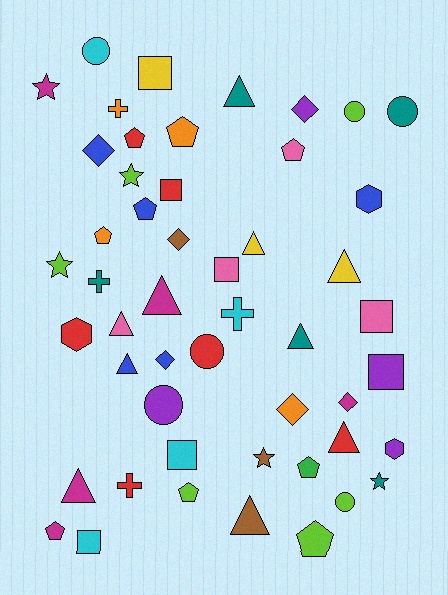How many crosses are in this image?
There are 4 crosses.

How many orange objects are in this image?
There are 4 orange objects.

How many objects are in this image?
There are 50 objects.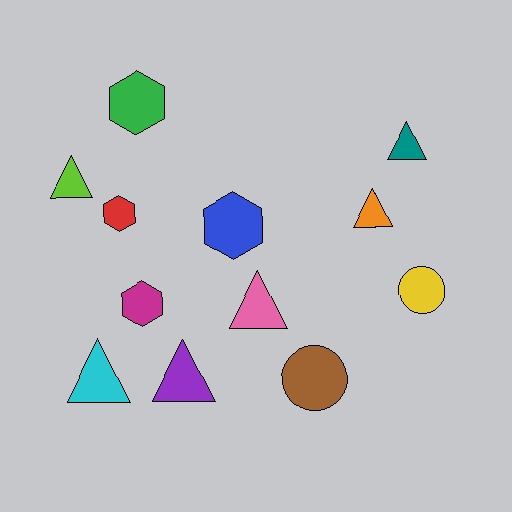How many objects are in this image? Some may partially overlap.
There are 12 objects.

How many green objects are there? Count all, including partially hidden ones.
There is 1 green object.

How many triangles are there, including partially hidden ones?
There are 6 triangles.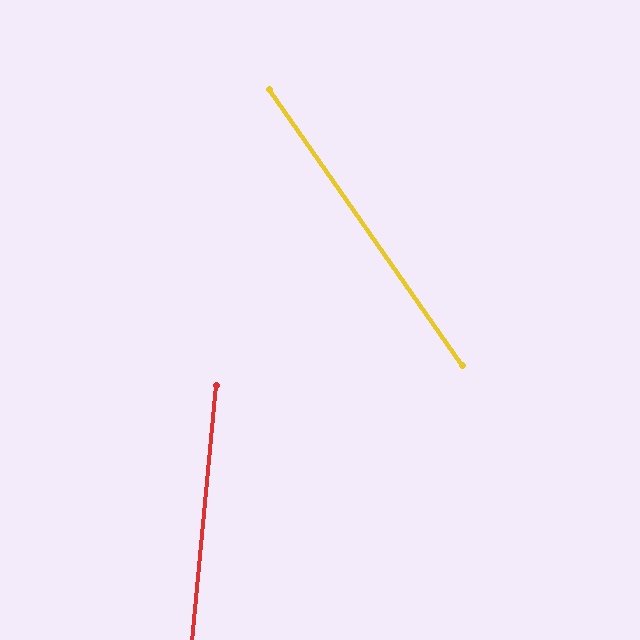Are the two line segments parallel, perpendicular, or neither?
Neither parallel nor perpendicular — they differ by about 40°.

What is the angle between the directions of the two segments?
Approximately 40 degrees.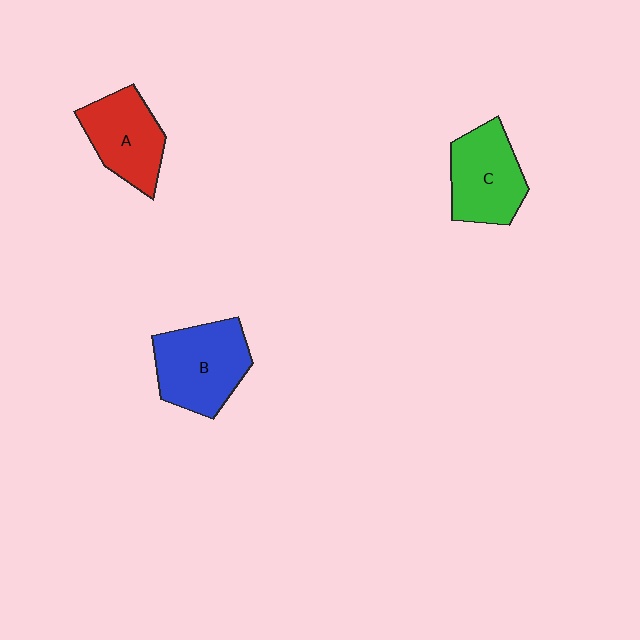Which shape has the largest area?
Shape B (blue).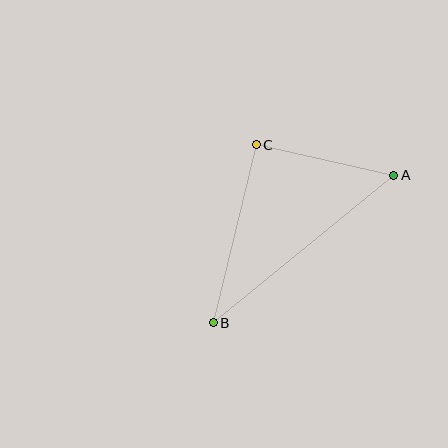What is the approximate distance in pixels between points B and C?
The distance between B and C is approximately 183 pixels.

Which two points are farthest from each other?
Points A and B are farthest from each other.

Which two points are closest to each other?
Points A and C are closest to each other.